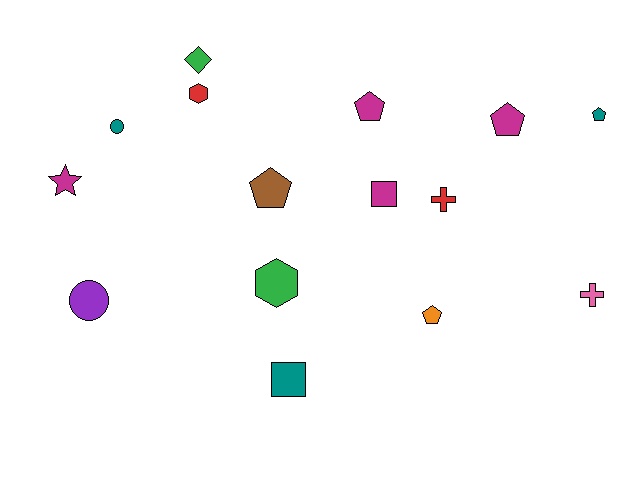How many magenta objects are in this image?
There are 4 magenta objects.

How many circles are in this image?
There are 2 circles.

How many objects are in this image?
There are 15 objects.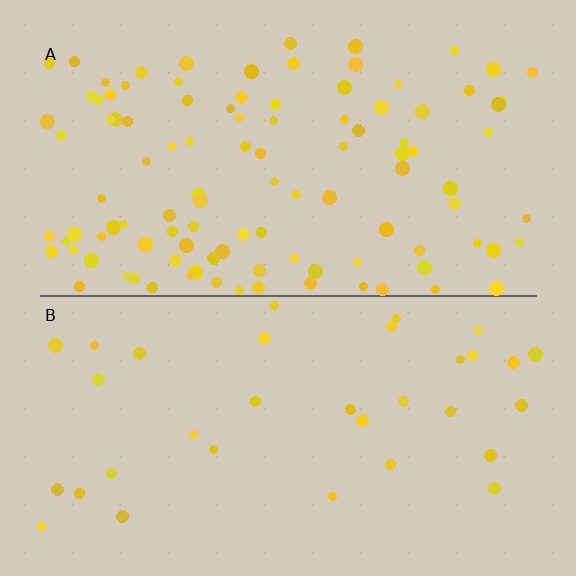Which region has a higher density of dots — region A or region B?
A (the top).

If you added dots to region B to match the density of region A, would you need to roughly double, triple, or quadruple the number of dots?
Approximately triple.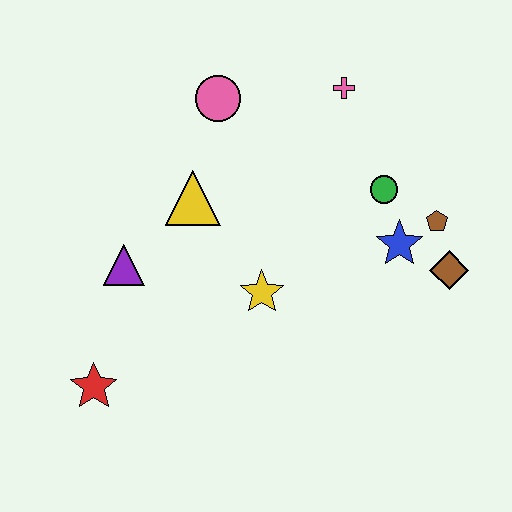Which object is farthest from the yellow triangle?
The brown diamond is farthest from the yellow triangle.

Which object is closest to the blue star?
The brown pentagon is closest to the blue star.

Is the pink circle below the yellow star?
No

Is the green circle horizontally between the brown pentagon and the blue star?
No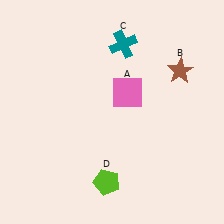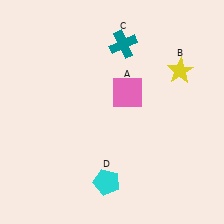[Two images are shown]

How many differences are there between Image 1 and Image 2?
There are 2 differences between the two images.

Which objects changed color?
B changed from brown to yellow. D changed from lime to cyan.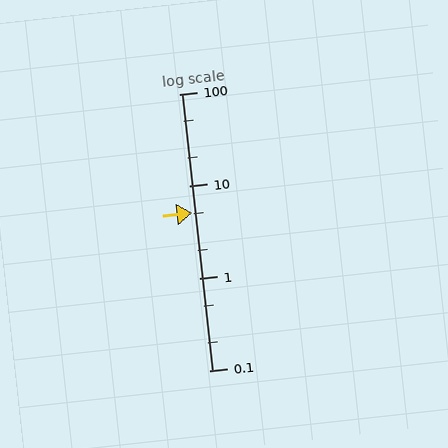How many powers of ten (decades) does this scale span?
The scale spans 3 decades, from 0.1 to 100.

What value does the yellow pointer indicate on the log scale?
The pointer indicates approximately 5.1.